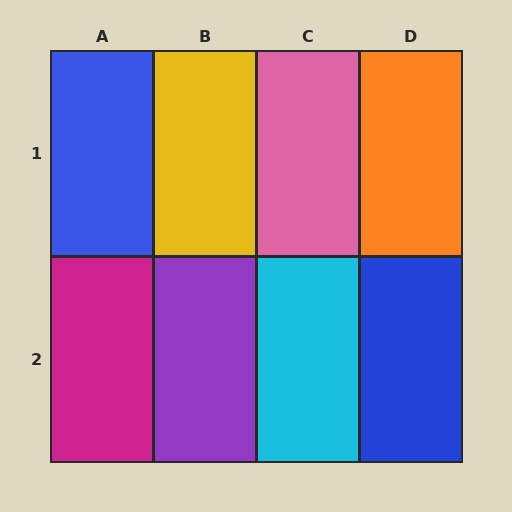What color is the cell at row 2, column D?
Blue.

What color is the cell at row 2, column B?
Purple.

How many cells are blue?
2 cells are blue.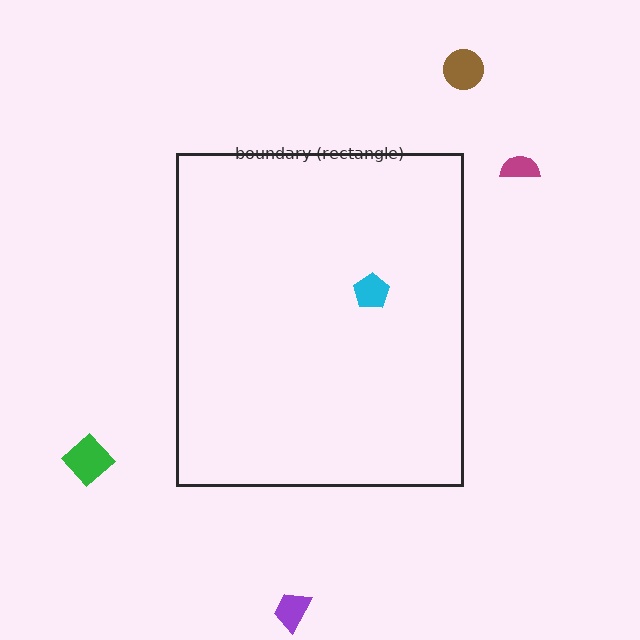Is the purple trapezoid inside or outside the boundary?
Outside.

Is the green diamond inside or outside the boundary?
Outside.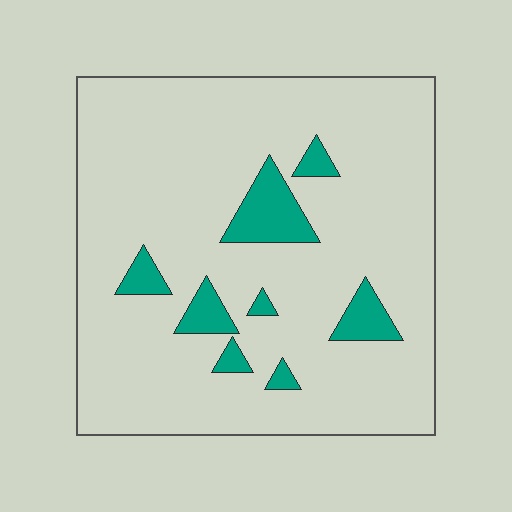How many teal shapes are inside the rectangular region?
8.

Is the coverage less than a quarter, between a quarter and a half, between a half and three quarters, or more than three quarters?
Less than a quarter.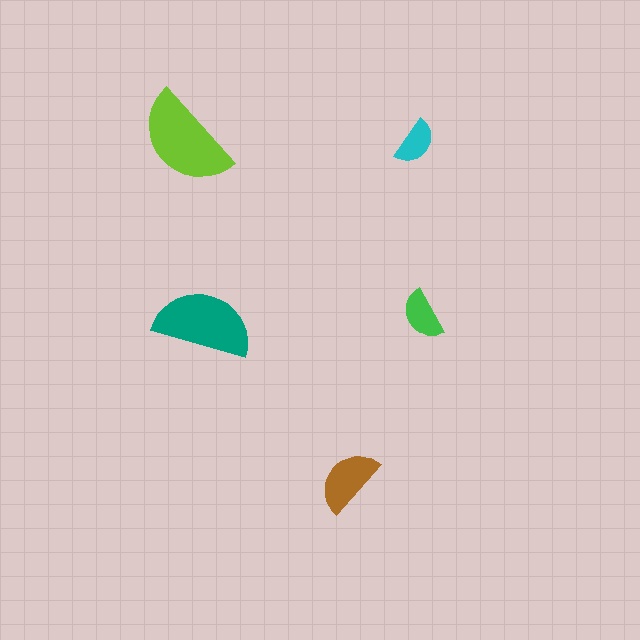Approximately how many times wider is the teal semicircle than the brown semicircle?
About 1.5 times wider.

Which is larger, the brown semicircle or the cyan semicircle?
The brown one.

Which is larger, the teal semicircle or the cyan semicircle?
The teal one.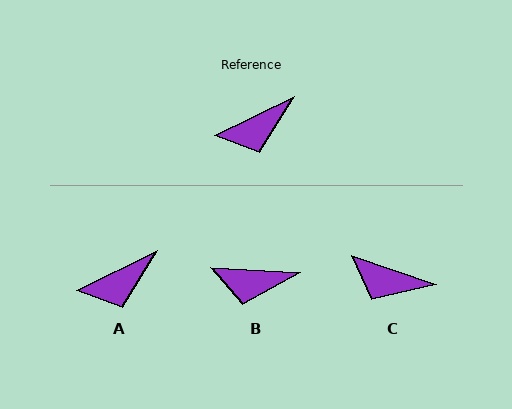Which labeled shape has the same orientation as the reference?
A.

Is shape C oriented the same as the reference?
No, it is off by about 45 degrees.